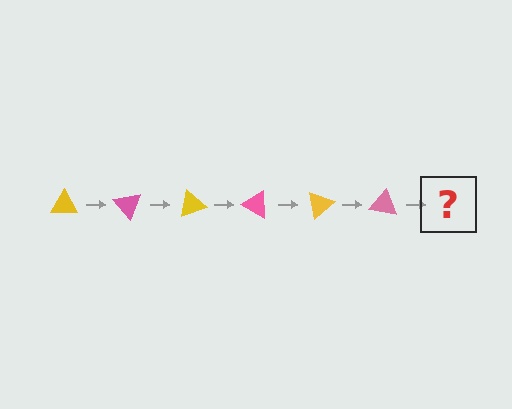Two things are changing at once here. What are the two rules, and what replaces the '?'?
The two rules are that it rotates 50 degrees each step and the color cycles through yellow and pink. The '?' should be a yellow triangle, rotated 300 degrees from the start.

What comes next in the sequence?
The next element should be a yellow triangle, rotated 300 degrees from the start.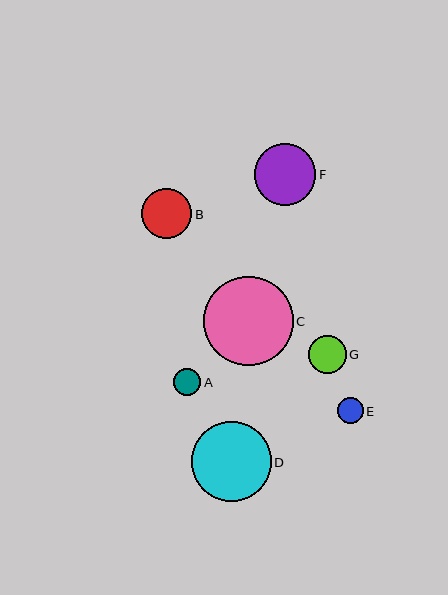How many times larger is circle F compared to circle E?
Circle F is approximately 2.4 times the size of circle E.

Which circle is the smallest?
Circle E is the smallest with a size of approximately 26 pixels.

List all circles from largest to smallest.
From largest to smallest: C, D, F, B, G, A, E.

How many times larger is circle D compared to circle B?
Circle D is approximately 1.6 times the size of circle B.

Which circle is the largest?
Circle C is the largest with a size of approximately 89 pixels.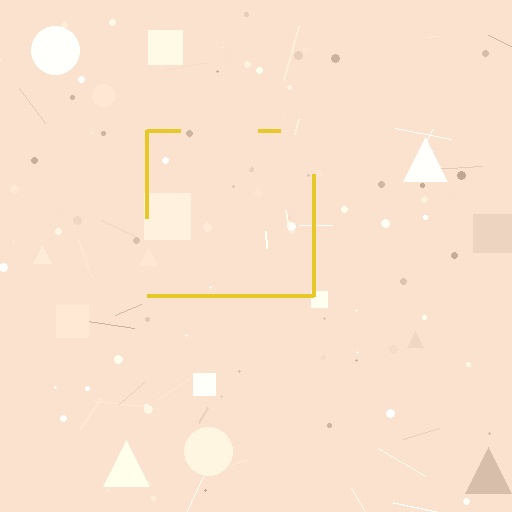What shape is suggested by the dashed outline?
The dashed outline suggests a square.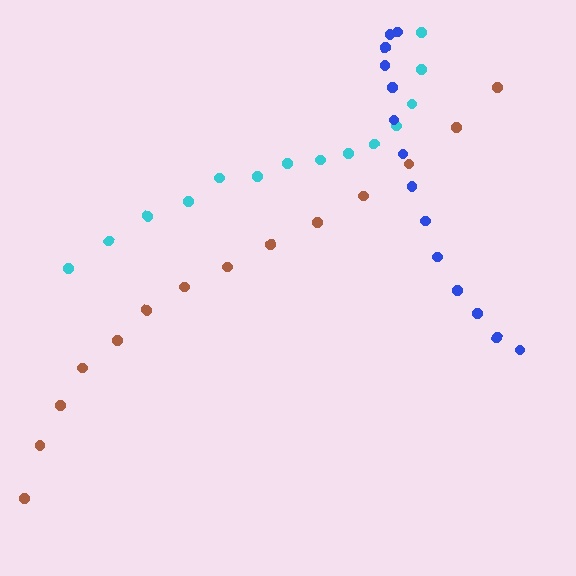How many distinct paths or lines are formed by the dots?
There are 3 distinct paths.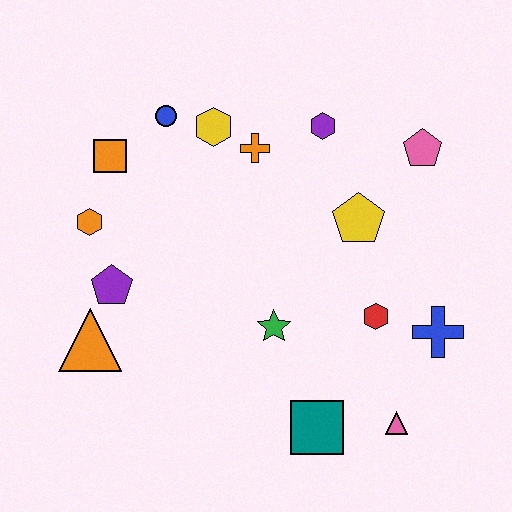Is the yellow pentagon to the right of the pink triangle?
No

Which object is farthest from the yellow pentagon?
The orange triangle is farthest from the yellow pentagon.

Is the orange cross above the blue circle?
No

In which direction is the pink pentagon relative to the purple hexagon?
The pink pentagon is to the right of the purple hexagon.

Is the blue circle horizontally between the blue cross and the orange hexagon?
Yes